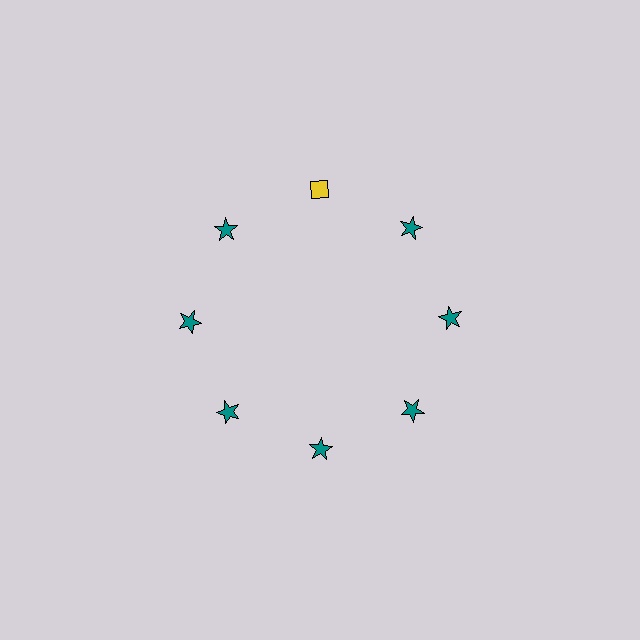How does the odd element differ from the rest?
It differs in both color (yellow instead of teal) and shape (diamond instead of star).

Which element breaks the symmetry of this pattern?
The yellow diamond at roughly the 12 o'clock position breaks the symmetry. All other shapes are teal stars.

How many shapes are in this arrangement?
There are 8 shapes arranged in a ring pattern.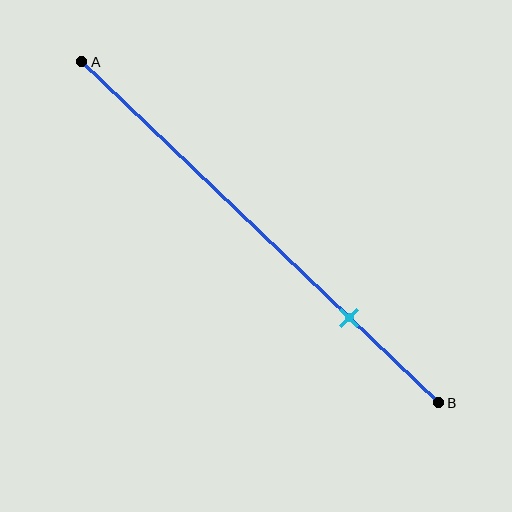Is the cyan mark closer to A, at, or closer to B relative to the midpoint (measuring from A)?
The cyan mark is closer to point B than the midpoint of segment AB.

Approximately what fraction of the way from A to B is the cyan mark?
The cyan mark is approximately 75% of the way from A to B.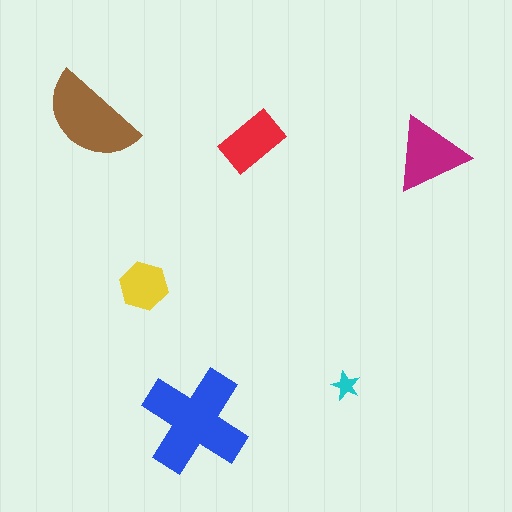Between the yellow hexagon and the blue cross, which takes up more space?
The blue cross.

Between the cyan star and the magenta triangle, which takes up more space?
The magenta triangle.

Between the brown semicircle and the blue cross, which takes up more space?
The blue cross.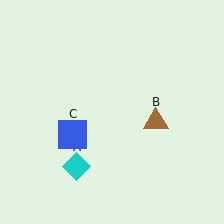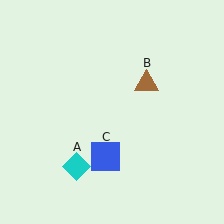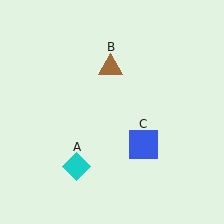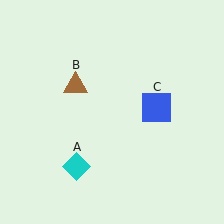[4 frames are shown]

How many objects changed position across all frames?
2 objects changed position: brown triangle (object B), blue square (object C).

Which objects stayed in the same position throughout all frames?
Cyan diamond (object A) remained stationary.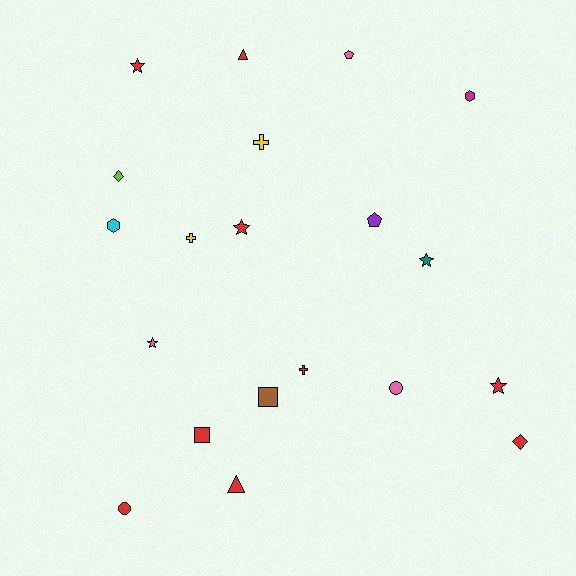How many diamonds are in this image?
There are 2 diamonds.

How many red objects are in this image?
There are 9 red objects.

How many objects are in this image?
There are 20 objects.